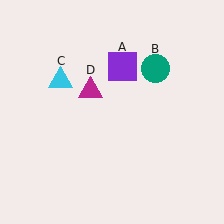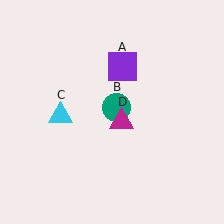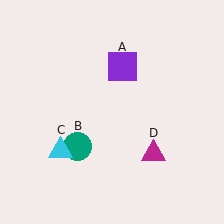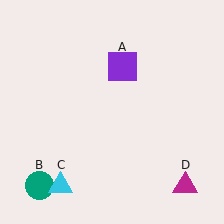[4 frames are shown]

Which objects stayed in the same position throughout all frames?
Purple square (object A) remained stationary.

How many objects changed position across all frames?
3 objects changed position: teal circle (object B), cyan triangle (object C), magenta triangle (object D).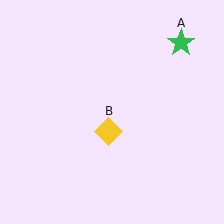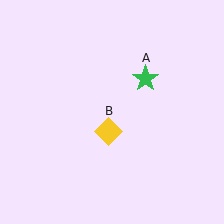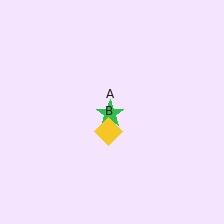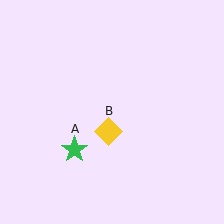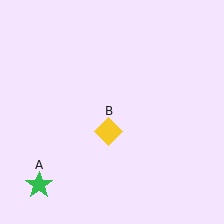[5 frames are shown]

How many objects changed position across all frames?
1 object changed position: green star (object A).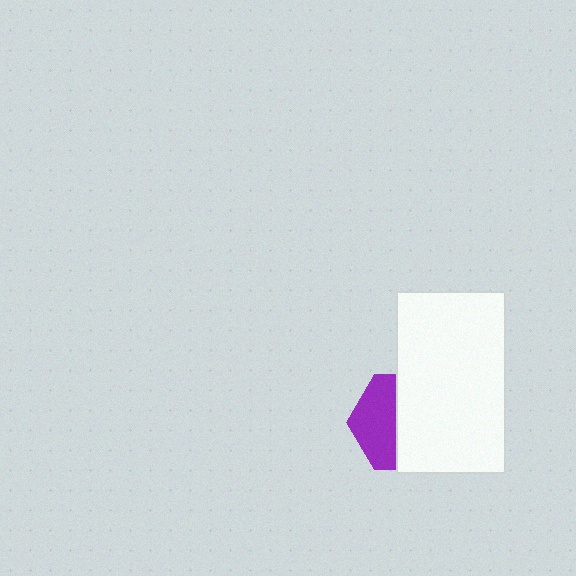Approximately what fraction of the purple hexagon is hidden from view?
Roughly 58% of the purple hexagon is hidden behind the white rectangle.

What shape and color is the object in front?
The object in front is a white rectangle.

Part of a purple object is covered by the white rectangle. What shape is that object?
It is a hexagon.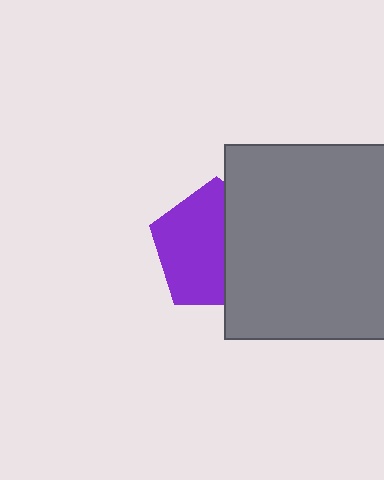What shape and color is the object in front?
The object in front is a gray square.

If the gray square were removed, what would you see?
You would see the complete purple pentagon.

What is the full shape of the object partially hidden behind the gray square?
The partially hidden object is a purple pentagon.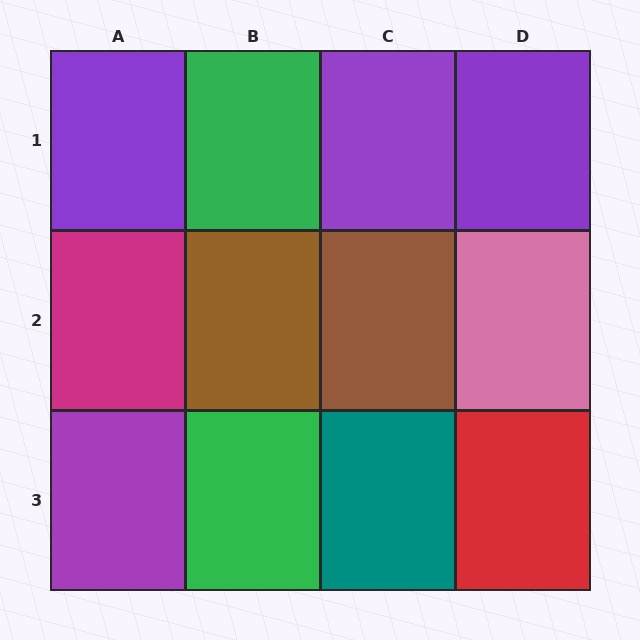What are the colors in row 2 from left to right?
Magenta, brown, brown, pink.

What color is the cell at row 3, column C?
Teal.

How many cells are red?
1 cell is red.